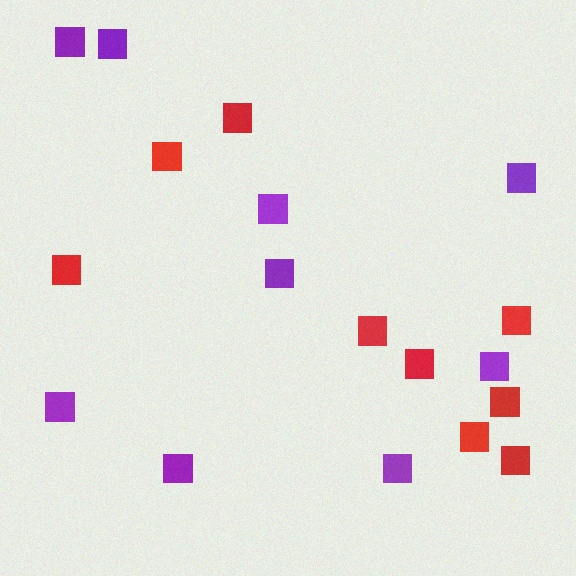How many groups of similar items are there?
There are 2 groups: one group of red squares (9) and one group of purple squares (9).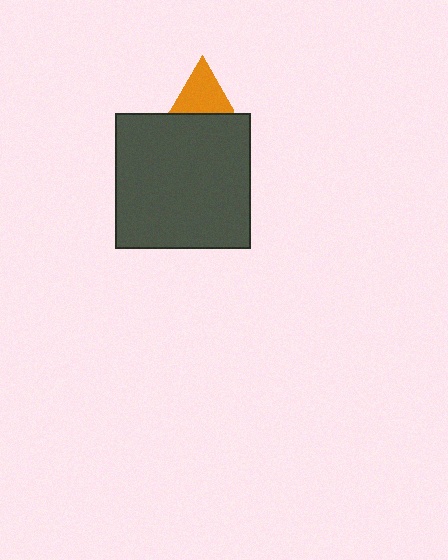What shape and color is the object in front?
The object in front is a dark gray square.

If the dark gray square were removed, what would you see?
You would see the complete orange triangle.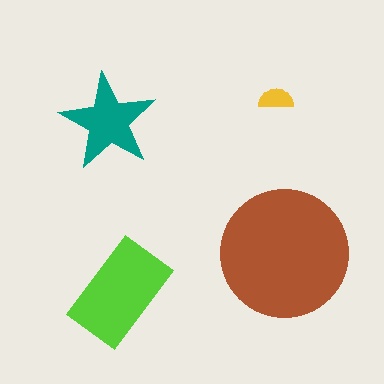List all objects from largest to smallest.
The brown circle, the lime rectangle, the teal star, the yellow semicircle.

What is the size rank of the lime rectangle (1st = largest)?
2nd.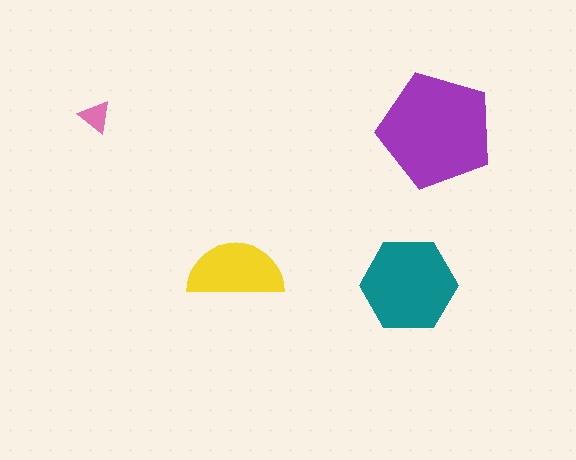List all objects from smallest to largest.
The pink triangle, the yellow semicircle, the teal hexagon, the purple pentagon.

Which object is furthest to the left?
The pink triangle is leftmost.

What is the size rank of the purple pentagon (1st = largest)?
1st.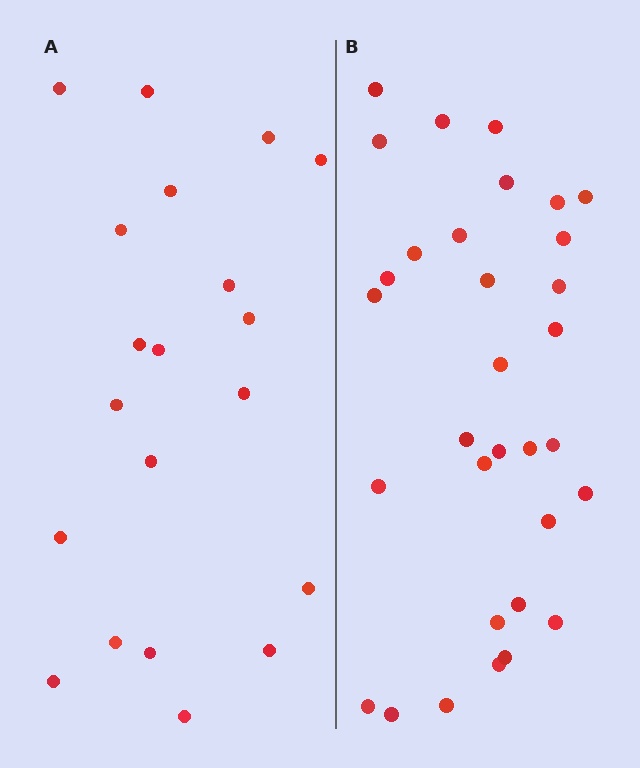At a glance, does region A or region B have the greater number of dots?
Region B (the right region) has more dots.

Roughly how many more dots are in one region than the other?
Region B has roughly 12 or so more dots than region A.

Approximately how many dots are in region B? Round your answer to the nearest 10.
About 30 dots. (The exact count is 32, which rounds to 30.)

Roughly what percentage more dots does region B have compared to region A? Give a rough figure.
About 60% more.